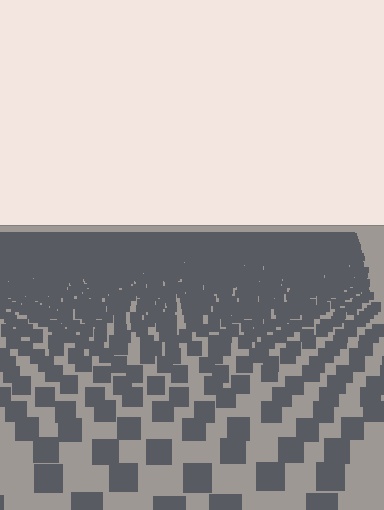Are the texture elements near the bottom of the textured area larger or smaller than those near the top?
Larger. Near the bottom, elements are closer to the viewer and appear at a bigger on-screen size.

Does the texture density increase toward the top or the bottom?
Density increases toward the top.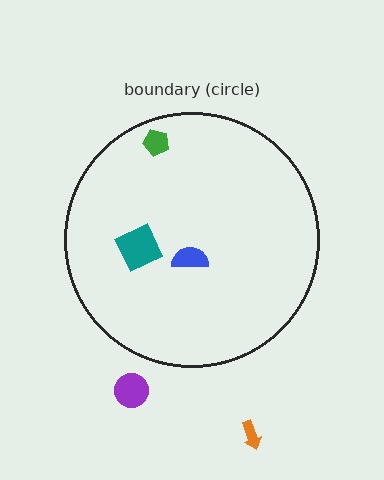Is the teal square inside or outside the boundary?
Inside.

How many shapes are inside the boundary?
3 inside, 2 outside.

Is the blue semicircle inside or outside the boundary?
Inside.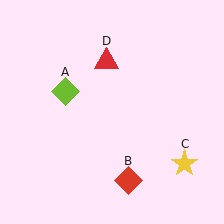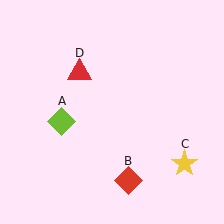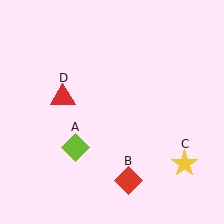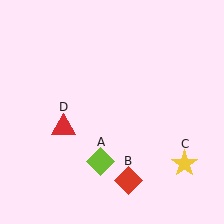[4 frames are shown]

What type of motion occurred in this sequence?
The lime diamond (object A), red triangle (object D) rotated counterclockwise around the center of the scene.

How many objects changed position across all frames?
2 objects changed position: lime diamond (object A), red triangle (object D).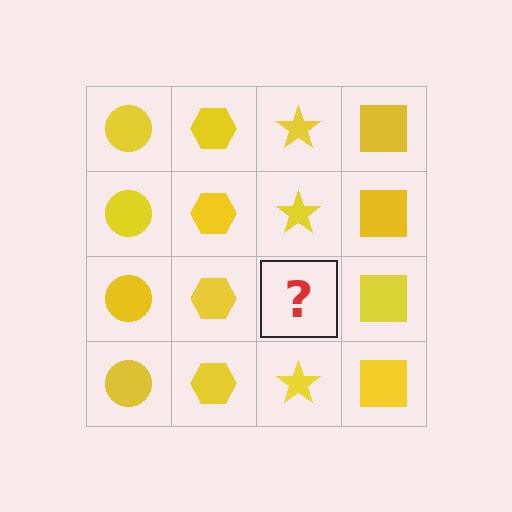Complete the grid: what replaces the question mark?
The question mark should be replaced with a yellow star.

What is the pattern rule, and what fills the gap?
The rule is that each column has a consistent shape. The gap should be filled with a yellow star.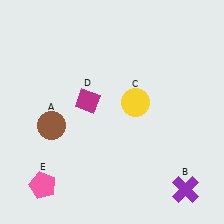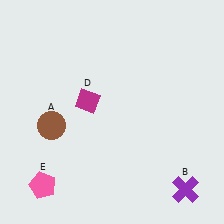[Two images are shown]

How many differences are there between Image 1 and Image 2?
There is 1 difference between the two images.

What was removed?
The yellow circle (C) was removed in Image 2.